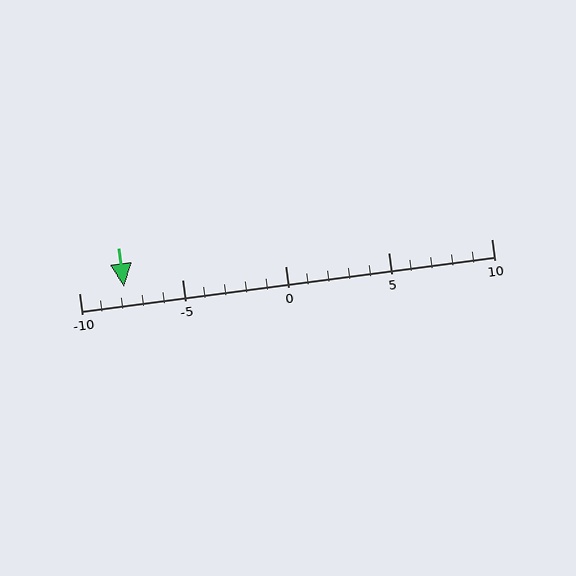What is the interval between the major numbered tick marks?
The major tick marks are spaced 5 units apart.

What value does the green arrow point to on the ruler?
The green arrow points to approximately -8.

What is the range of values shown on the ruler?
The ruler shows values from -10 to 10.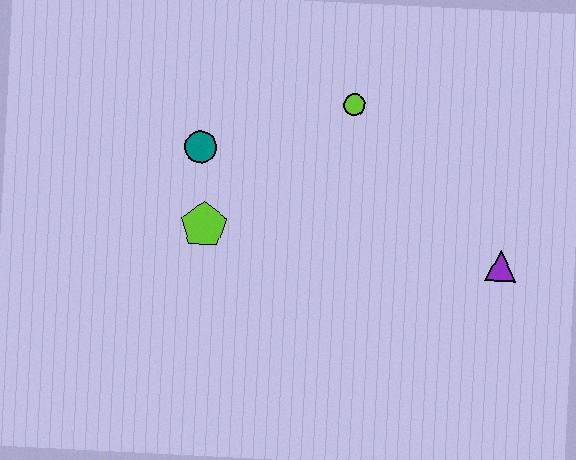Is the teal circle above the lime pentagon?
Yes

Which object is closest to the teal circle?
The lime pentagon is closest to the teal circle.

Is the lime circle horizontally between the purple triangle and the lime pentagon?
Yes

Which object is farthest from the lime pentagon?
The purple triangle is farthest from the lime pentagon.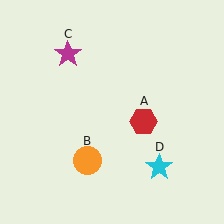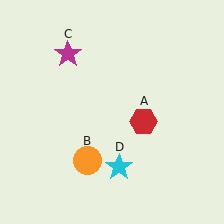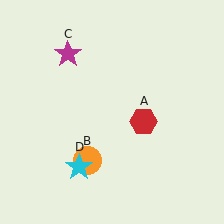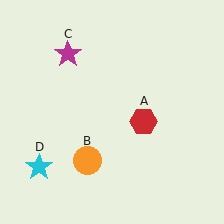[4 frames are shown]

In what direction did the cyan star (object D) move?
The cyan star (object D) moved left.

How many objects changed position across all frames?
1 object changed position: cyan star (object D).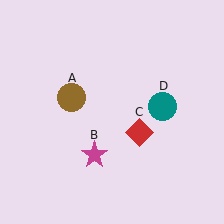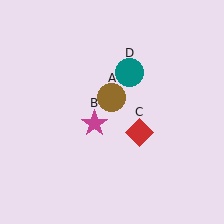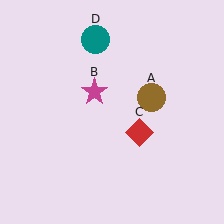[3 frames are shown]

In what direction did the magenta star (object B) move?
The magenta star (object B) moved up.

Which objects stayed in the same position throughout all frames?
Red diamond (object C) remained stationary.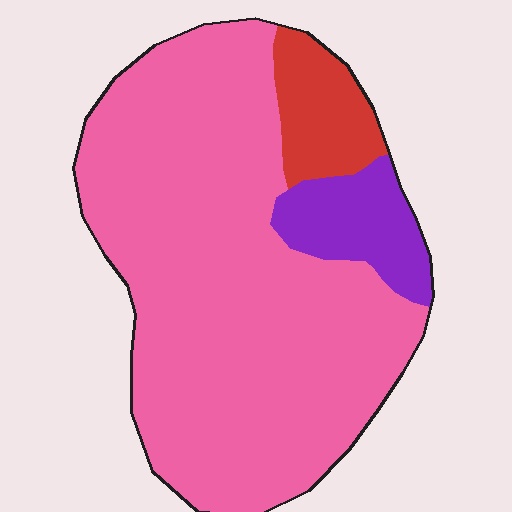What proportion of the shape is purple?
Purple covers roughly 10% of the shape.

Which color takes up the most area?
Pink, at roughly 80%.